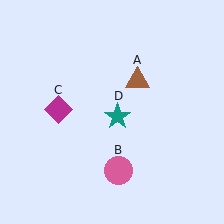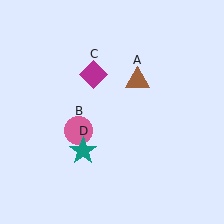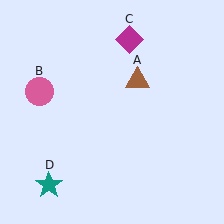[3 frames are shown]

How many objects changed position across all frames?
3 objects changed position: pink circle (object B), magenta diamond (object C), teal star (object D).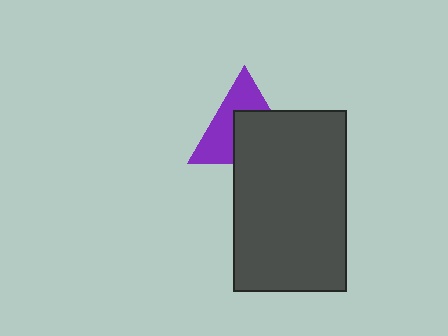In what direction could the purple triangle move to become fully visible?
The purple triangle could move toward the upper-left. That would shift it out from behind the dark gray rectangle entirely.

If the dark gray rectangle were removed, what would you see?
You would see the complete purple triangle.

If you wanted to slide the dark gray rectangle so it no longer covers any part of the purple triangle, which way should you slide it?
Slide it toward the lower-right — that is the most direct way to separate the two shapes.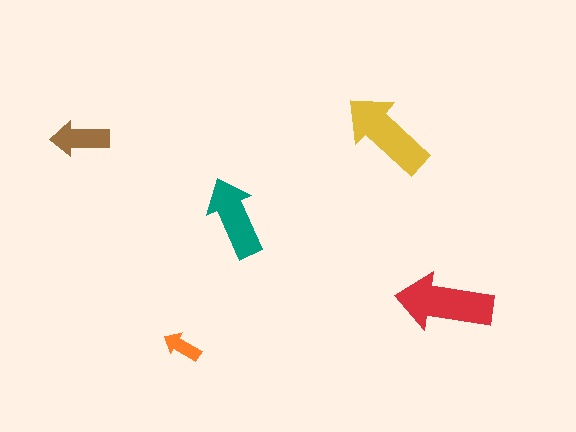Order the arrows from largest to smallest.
the red one, the yellow one, the teal one, the brown one, the orange one.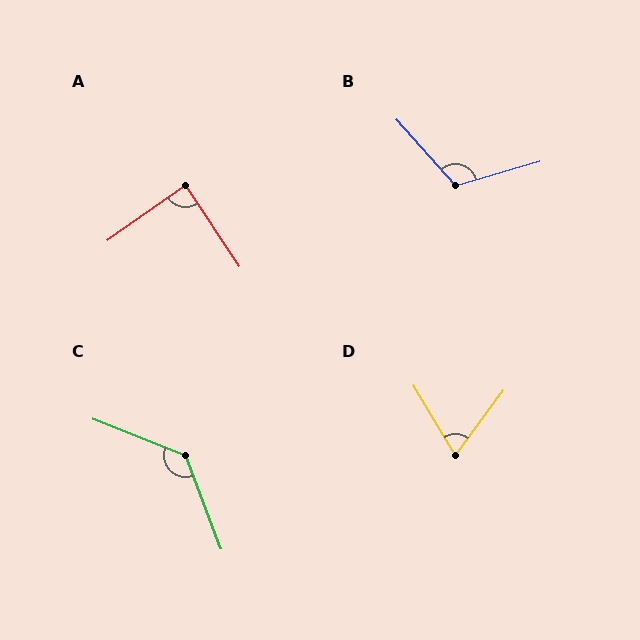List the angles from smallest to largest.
D (68°), A (88°), B (116°), C (133°).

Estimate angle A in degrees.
Approximately 88 degrees.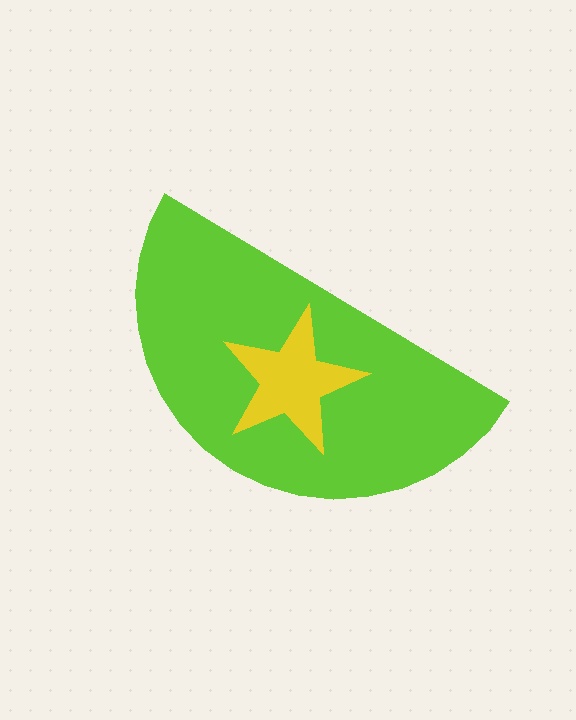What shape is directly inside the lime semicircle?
The yellow star.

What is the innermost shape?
The yellow star.